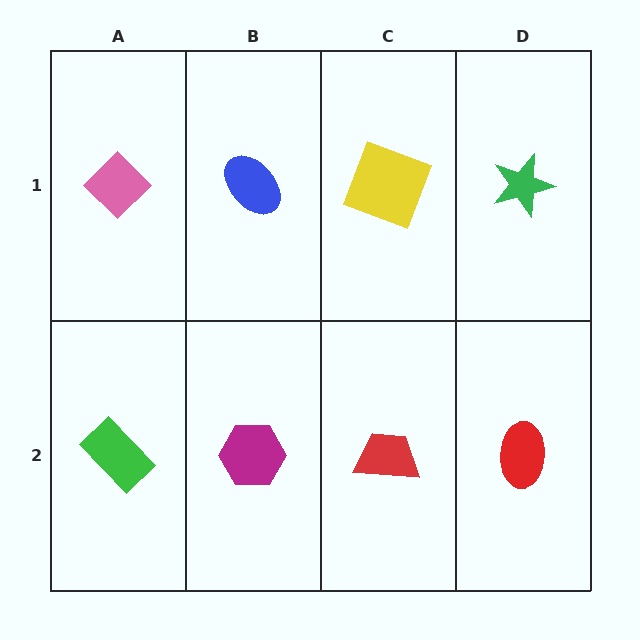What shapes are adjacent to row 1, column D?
A red ellipse (row 2, column D), a yellow square (row 1, column C).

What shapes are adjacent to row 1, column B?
A magenta hexagon (row 2, column B), a pink diamond (row 1, column A), a yellow square (row 1, column C).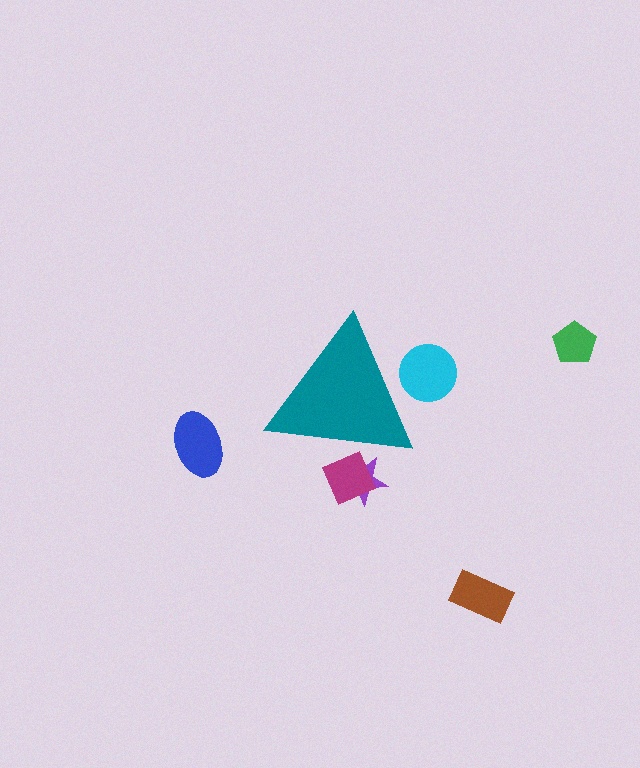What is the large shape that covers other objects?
A teal triangle.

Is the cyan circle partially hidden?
Yes, the cyan circle is partially hidden behind the teal triangle.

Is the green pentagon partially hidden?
No, the green pentagon is fully visible.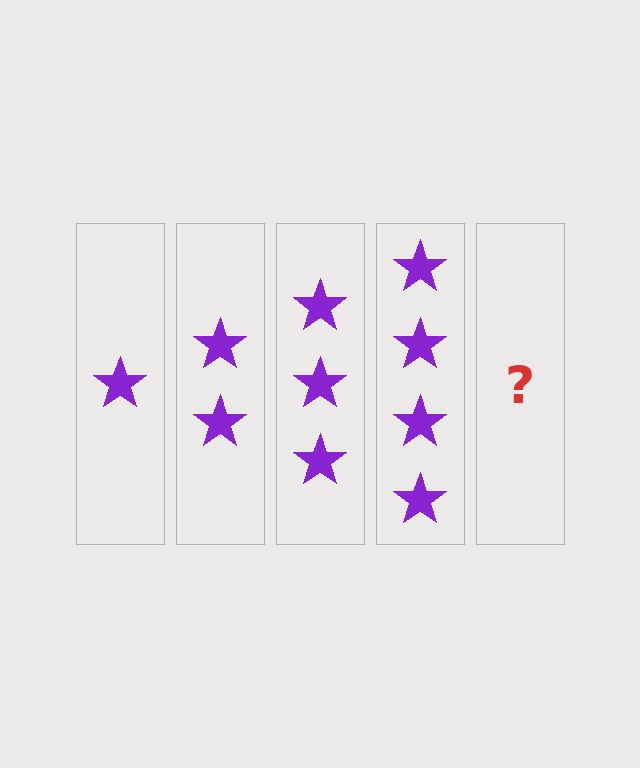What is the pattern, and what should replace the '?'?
The pattern is that each step adds one more star. The '?' should be 5 stars.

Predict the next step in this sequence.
The next step is 5 stars.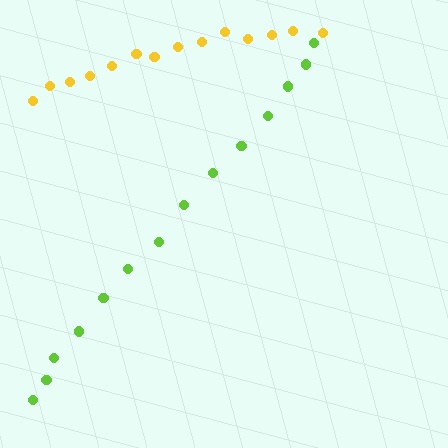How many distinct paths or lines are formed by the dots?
There are 2 distinct paths.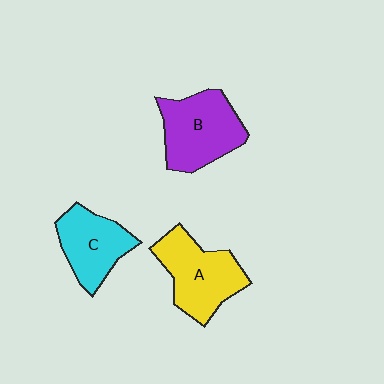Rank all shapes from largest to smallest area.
From largest to smallest: B (purple), A (yellow), C (cyan).